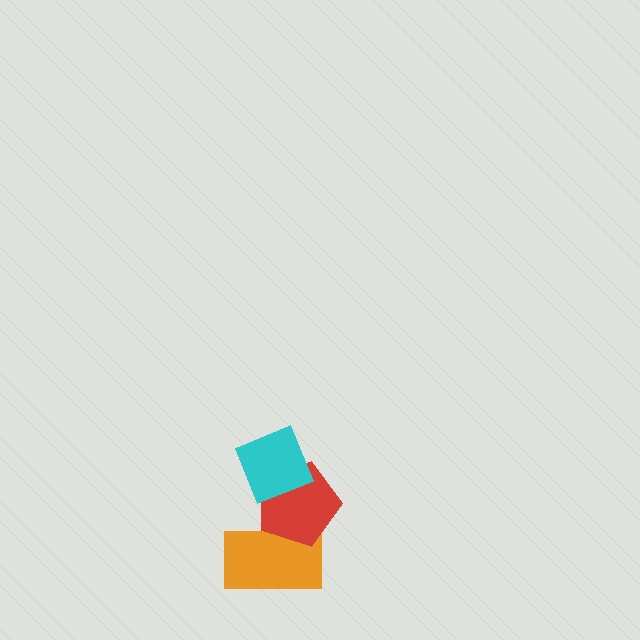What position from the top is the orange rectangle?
The orange rectangle is 3rd from the top.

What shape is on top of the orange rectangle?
The red pentagon is on top of the orange rectangle.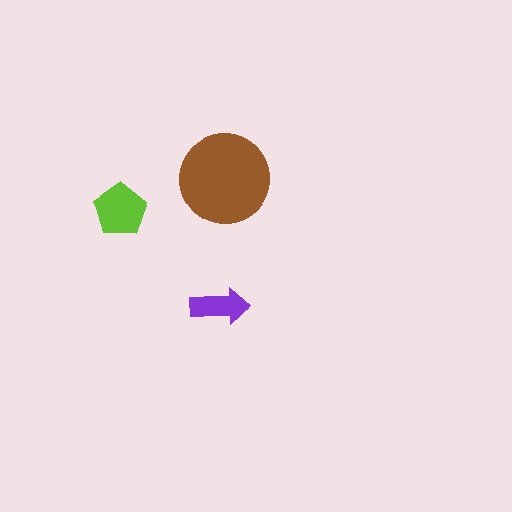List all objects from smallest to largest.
The purple arrow, the lime pentagon, the brown circle.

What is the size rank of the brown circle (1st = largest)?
1st.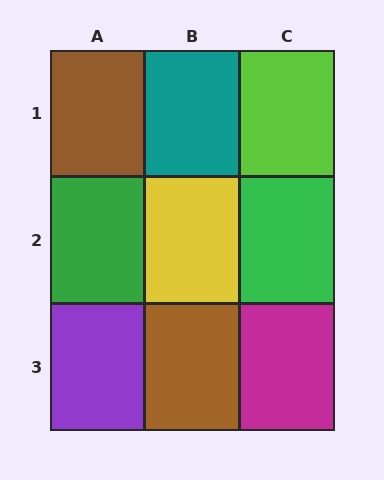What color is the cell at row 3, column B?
Brown.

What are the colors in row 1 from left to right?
Brown, teal, lime.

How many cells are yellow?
1 cell is yellow.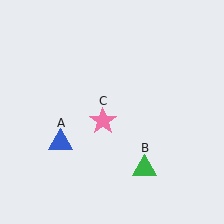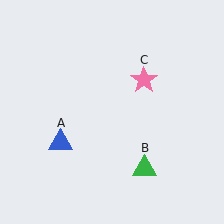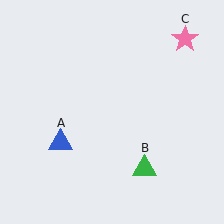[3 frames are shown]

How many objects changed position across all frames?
1 object changed position: pink star (object C).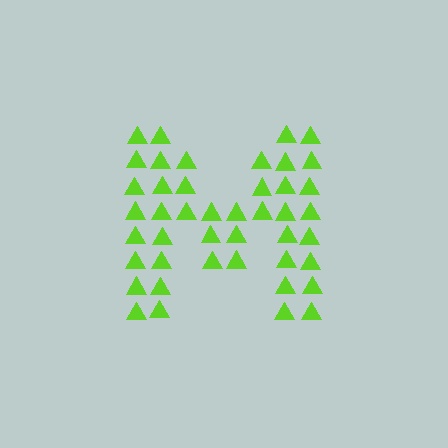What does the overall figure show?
The overall figure shows the letter M.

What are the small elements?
The small elements are triangles.